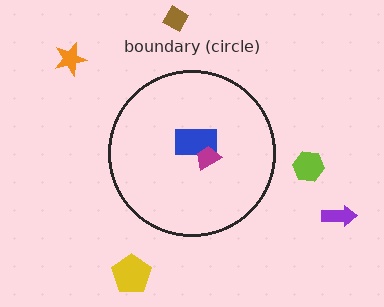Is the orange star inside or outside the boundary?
Outside.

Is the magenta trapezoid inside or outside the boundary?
Inside.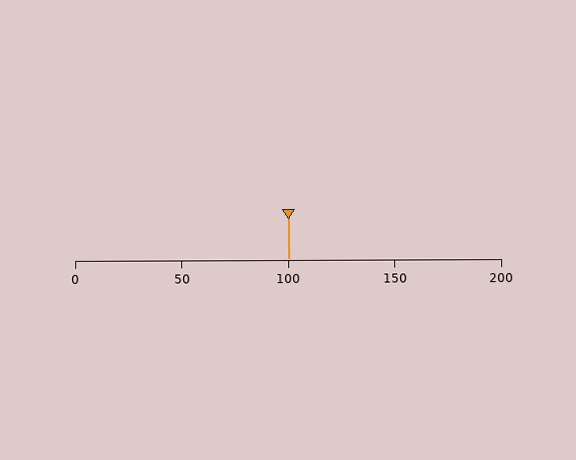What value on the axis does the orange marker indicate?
The marker indicates approximately 100.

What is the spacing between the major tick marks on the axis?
The major ticks are spaced 50 apart.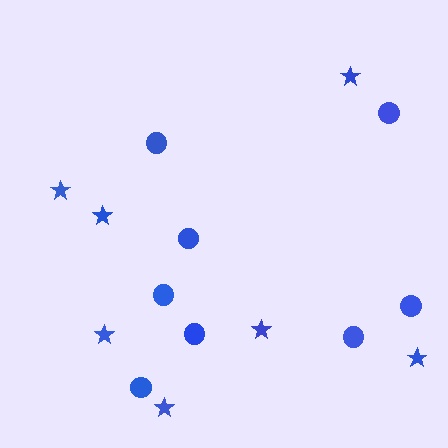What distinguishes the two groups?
There are 2 groups: one group of stars (7) and one group of circles (8).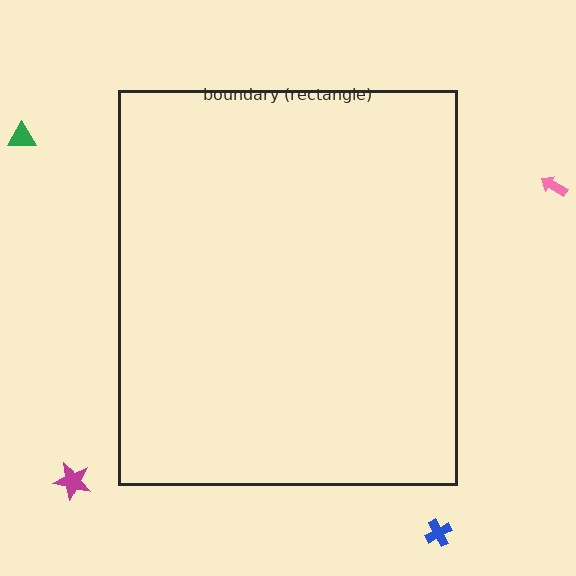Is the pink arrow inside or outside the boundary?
Outside.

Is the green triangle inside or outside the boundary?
Outside.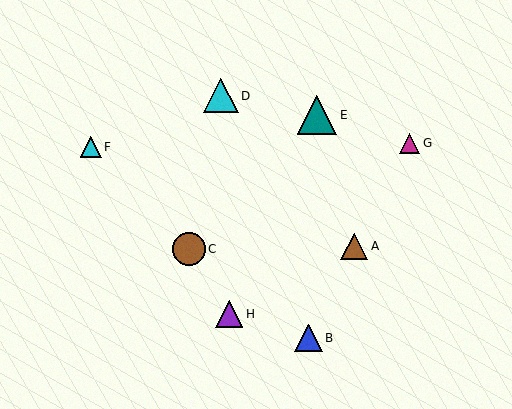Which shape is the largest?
The teal triangle (labeled E) is the largest.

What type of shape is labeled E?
Shape E is a teal triangle.